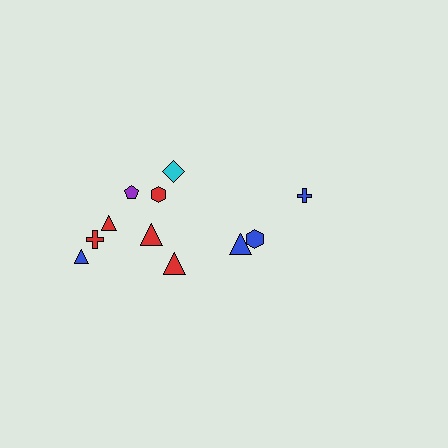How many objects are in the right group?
There are 3 objects.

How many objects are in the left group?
There are 8 objects.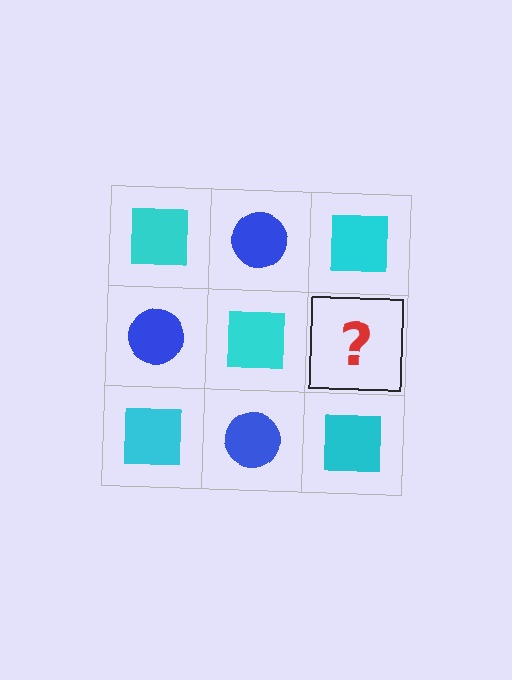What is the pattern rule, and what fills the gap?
The rule is that it alternates cyan square and blue circle in a checkerboard pattern. The gap should be filled with a blue circle.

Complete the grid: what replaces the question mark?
The question mark should be replaced with a blue circle.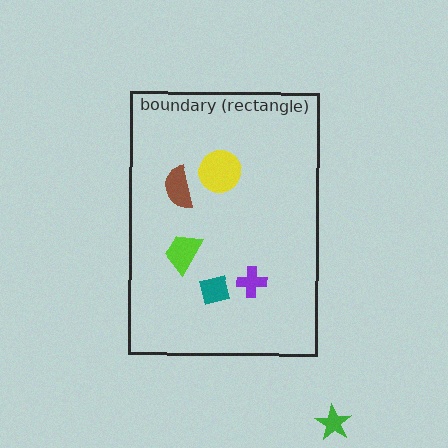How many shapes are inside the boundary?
5 inside, 1 outside.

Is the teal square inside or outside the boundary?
Inside.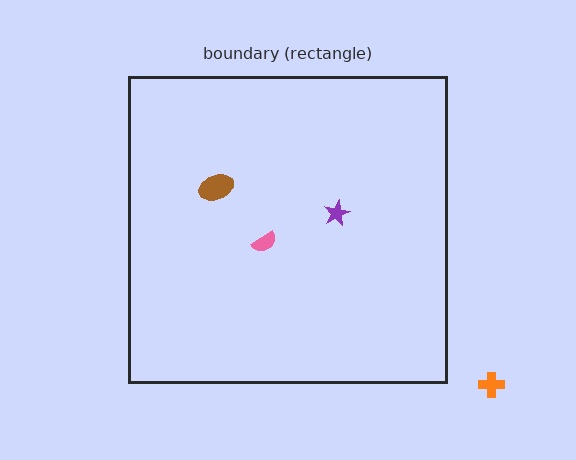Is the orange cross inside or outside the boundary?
Outside.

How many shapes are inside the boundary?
3 inside, 1 outside.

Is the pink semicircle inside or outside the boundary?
Inside.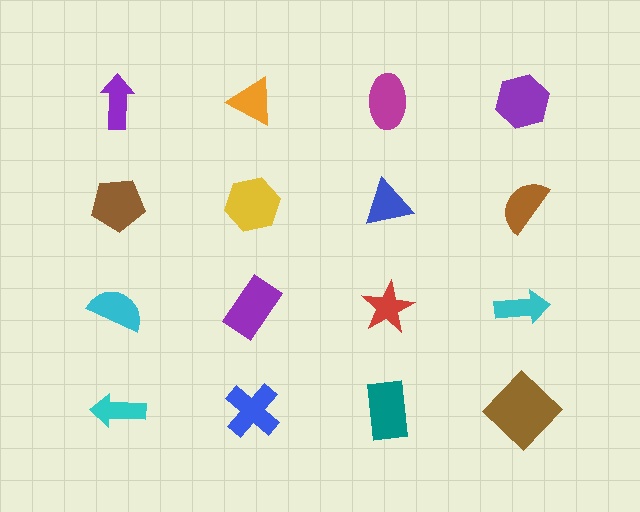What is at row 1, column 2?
An orange triangle.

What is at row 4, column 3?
A teal rectangle.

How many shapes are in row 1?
4 shapes.